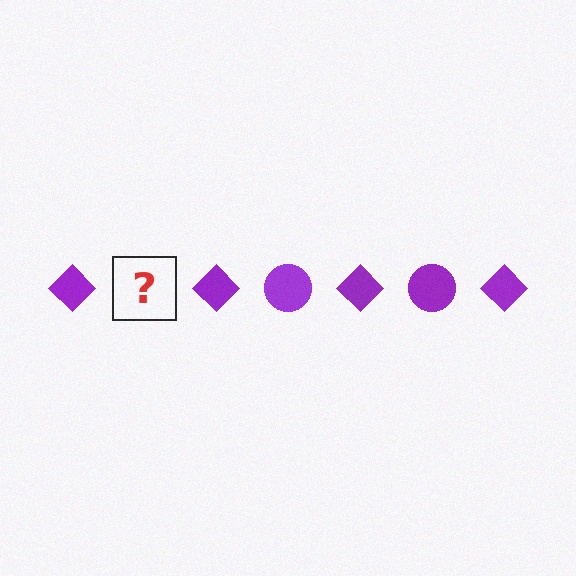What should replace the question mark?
The question mark should be replaced with a purple circle.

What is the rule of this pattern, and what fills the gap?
The rule is that the pattern cycles through diamond, circle shapes in purple. The gap should be filled with a purple circle.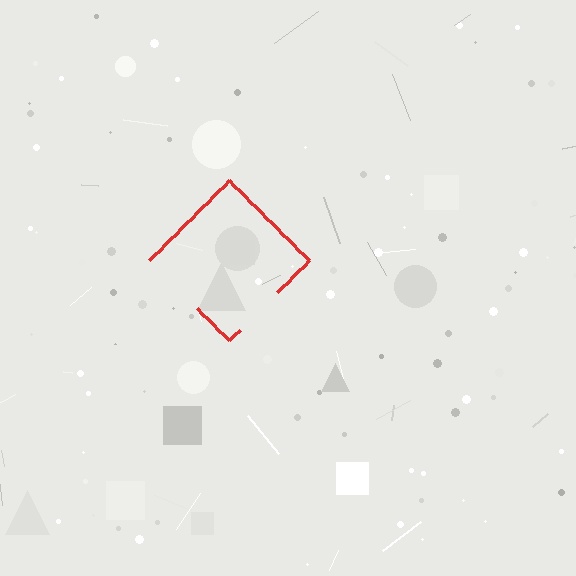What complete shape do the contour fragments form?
The contour fragments form a diamond.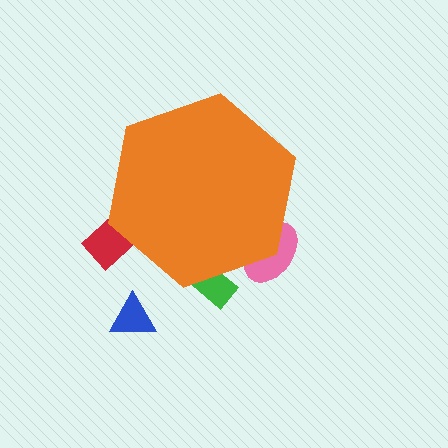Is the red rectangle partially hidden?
Yes, the red rectangle is partially hidden behind the orange hexagon.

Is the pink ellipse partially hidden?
Yes, the pink ellipse is partially hidden behind the orange hexagon.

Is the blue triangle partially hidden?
No, the blue triangle is fully visible.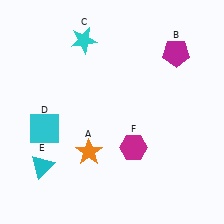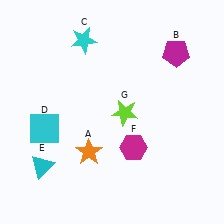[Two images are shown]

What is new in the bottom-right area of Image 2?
A lime star (G) was added in the bottom-right area of Image 2.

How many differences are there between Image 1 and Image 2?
There is 1 difference between the two images.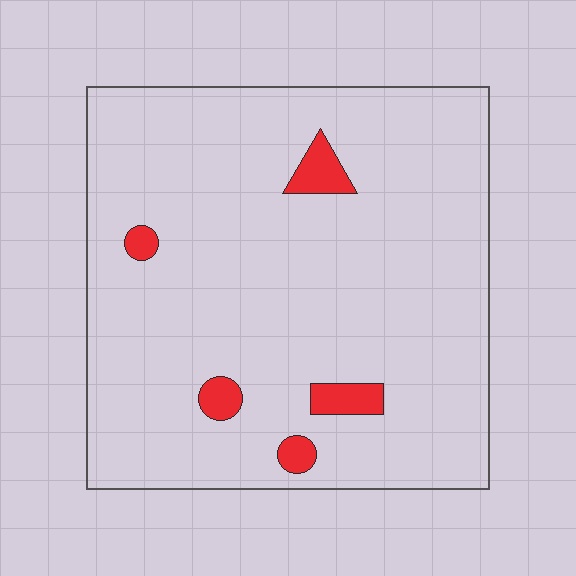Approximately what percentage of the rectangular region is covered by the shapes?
Approximately 5%.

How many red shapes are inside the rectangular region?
5.